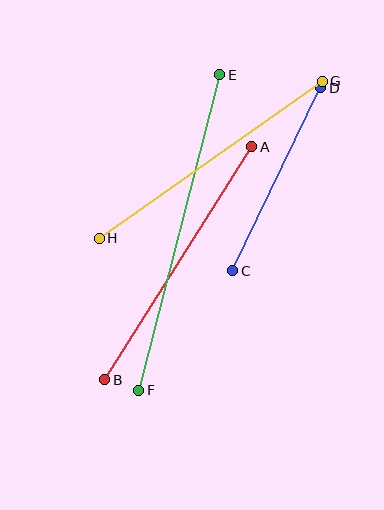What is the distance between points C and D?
The distance is approximately 203 pixels.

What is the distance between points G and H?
The distance is approximately 273 pixels.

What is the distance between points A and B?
The distance is approximately 276 pixels.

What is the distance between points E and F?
The distance is approximately 326 pixels.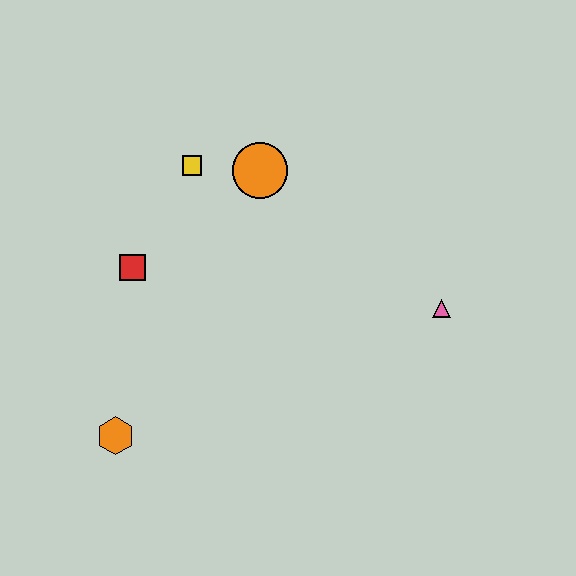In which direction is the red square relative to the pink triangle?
The red square is to the left of the pink triangle.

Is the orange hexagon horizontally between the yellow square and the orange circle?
No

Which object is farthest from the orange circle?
The orange hexagon is farthest from the orange circle.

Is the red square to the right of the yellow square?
No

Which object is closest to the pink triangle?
The orange circle is closest to the pink triangle.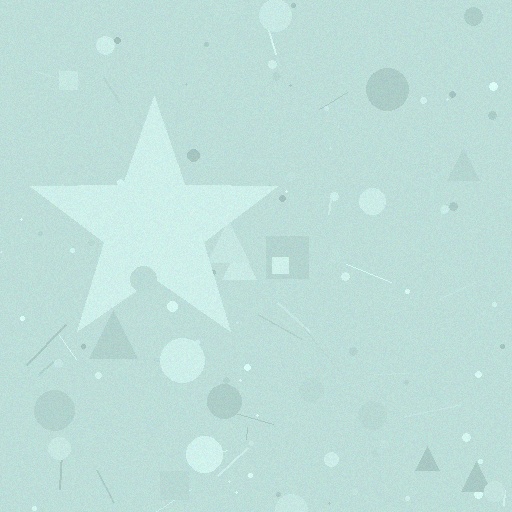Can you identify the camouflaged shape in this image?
The camouflaged shape is a star.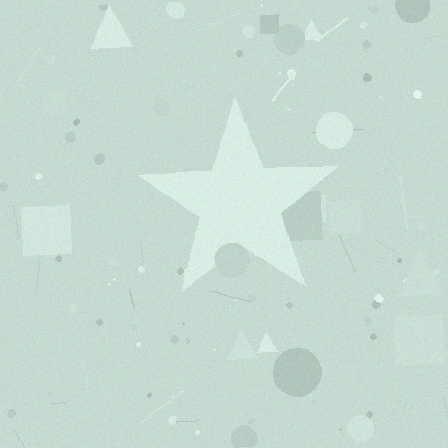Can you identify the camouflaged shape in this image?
The camouflaged shape is a star.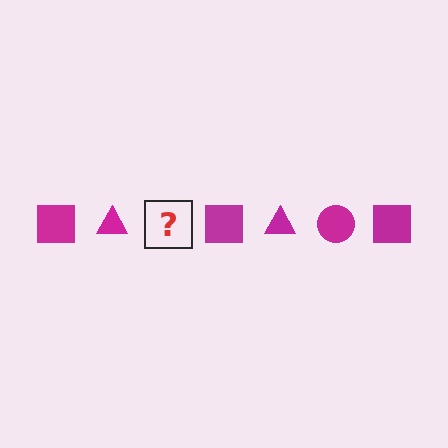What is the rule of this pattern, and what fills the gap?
The rule is that the pattern cycles through square, triangle, circle shapes in magenta. The gap should be filled with a magenta circle.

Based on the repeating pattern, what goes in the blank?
The blank should be a magenta circle.